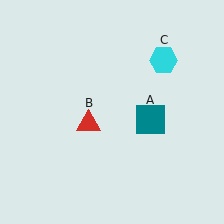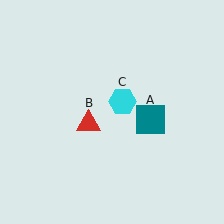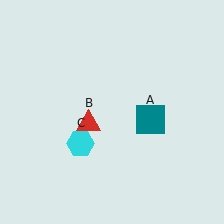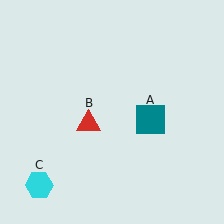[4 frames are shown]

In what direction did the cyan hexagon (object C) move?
The cyan hexagon (object C) moved down and to the left.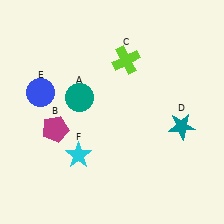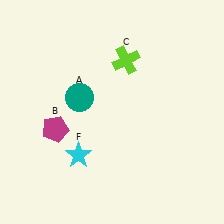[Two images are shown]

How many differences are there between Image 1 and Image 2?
There are 2 differences between the two images.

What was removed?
The teal star (D), the blue circle (E) were removed in Image 2.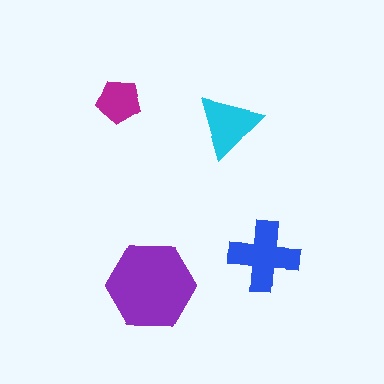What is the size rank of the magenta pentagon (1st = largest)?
4th.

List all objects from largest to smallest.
The purple hexagon, the blue cross, the cyan triangle, the magenta pentagon.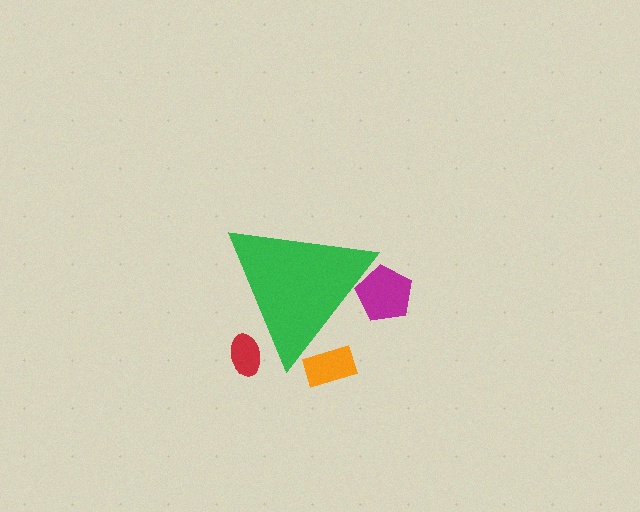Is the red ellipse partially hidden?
Yes, the red ellipse is partially hidden behind the green triangle.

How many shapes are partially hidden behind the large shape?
3 shapes are partially hidden.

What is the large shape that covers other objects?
A green triangle.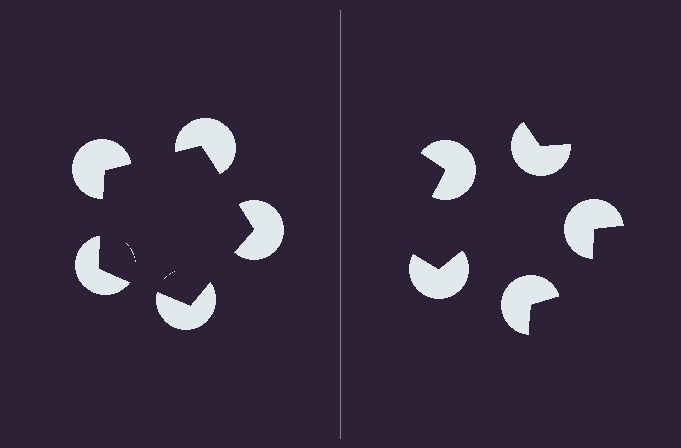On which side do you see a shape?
An illusory pentagon appears on the left side. On the right side the wedge cuts are rotated, so no coherent shape forms.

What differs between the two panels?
The pac-man discs are positioned identically on both sides; only the wedge orientations differ. On the left they align to a pentagon; on the right they are misaligned.